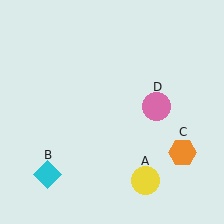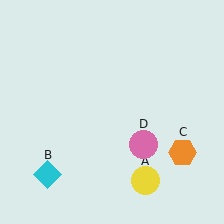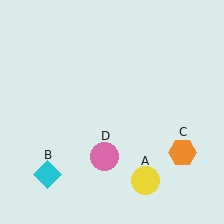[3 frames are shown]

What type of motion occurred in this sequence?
The pink circle (object D) rotated clockwise around the center of the scene.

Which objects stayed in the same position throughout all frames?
Yellow circle (object A) and cyan diamond (object B) and orange hexagon (object C) remained stationary.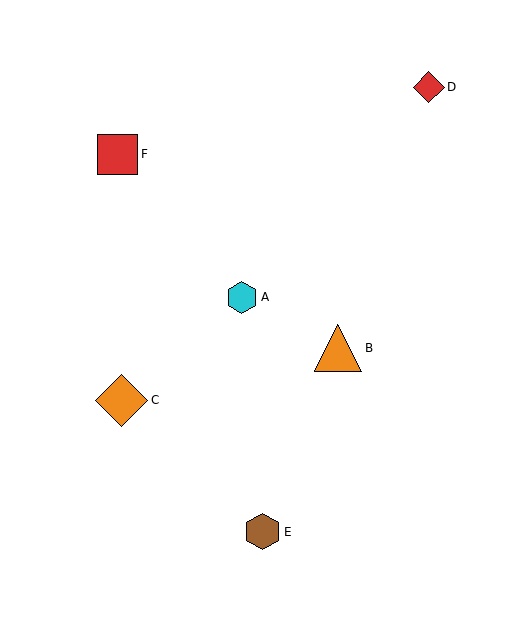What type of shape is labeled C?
Shape C is an orange diamond.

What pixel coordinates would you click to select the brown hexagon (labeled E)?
Click at (263, 532) to select the brown hexagon E.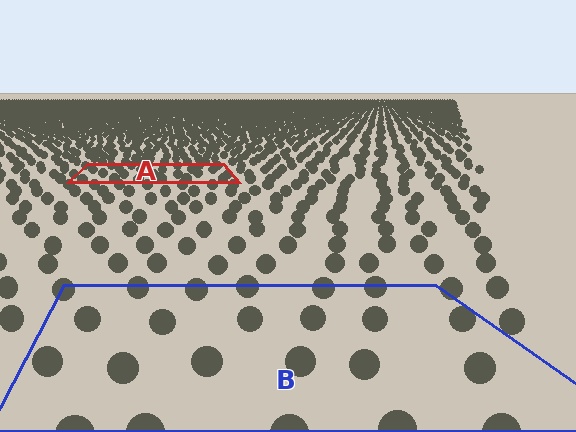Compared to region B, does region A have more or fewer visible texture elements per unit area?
Region A has more texture elements per unit area — they are packed more densely because it is farther away.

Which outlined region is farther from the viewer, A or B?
Region A is farther from the viewer — the texture elements inside it appear smaller and more densely packed.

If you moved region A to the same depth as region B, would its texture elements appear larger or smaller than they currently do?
They would appear larger. At a closer depth, the same texture elements are projected at a bigger on-screen size.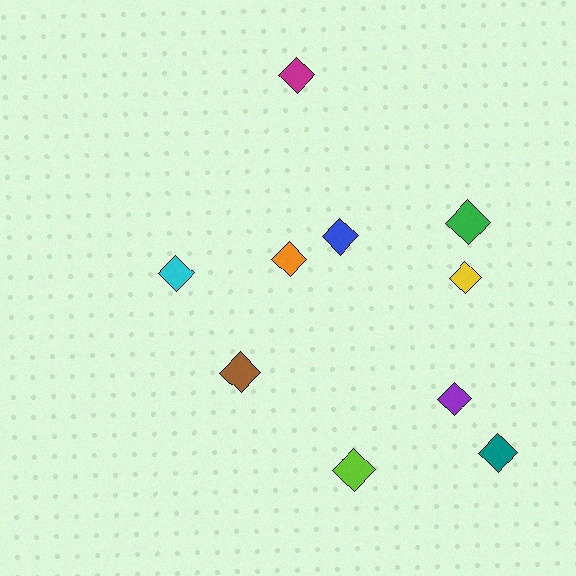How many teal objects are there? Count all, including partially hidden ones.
There is 1 teal object.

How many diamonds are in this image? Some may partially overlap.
There are 10 diamonds.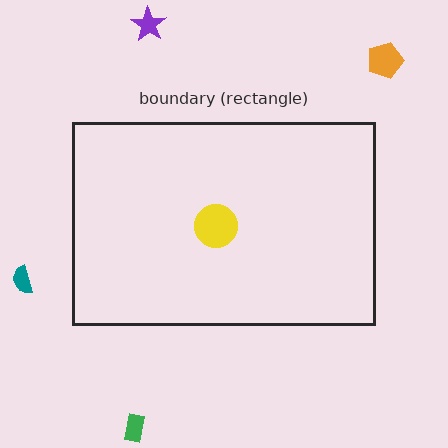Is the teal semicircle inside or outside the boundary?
Outside.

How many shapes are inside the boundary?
1 inside, 4 outside.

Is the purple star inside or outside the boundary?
Outside.